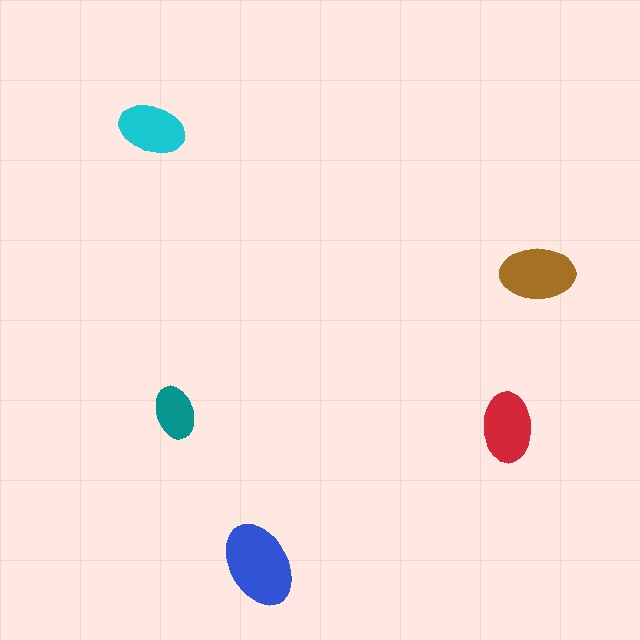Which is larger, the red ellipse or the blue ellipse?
The blue one.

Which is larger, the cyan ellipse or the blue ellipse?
The blue one.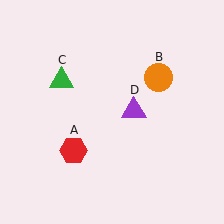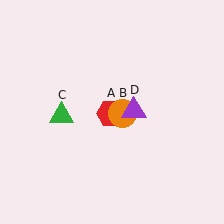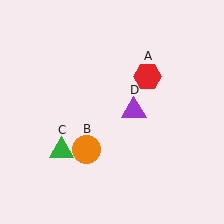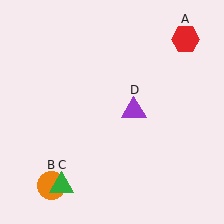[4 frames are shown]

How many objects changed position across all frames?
3 objects changed position: red hexagon (object A), orange circle (object B), green triangle (object C).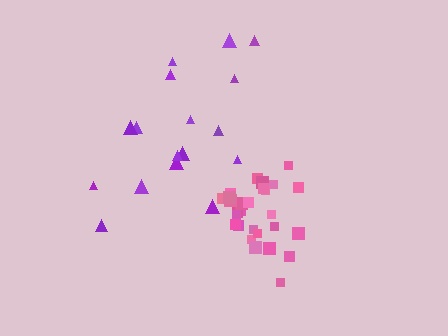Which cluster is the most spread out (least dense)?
Purple.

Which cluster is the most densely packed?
Pink.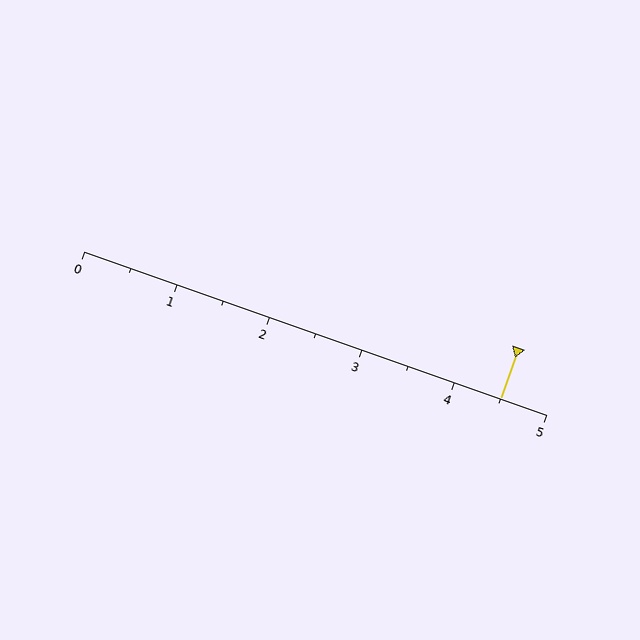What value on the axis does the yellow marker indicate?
The marker indicates approximately 4.5.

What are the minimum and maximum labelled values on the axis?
The axis runs from 0 to 5.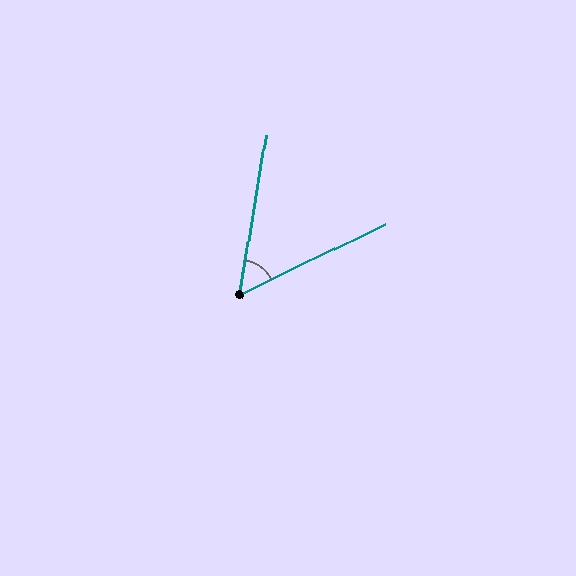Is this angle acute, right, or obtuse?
It is acute.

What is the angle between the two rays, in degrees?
Approximately 55 degrees.